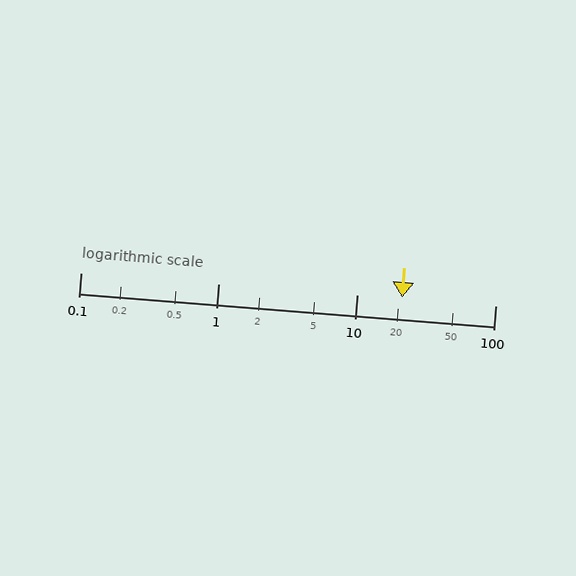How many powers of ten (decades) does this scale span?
The scale spans 3 decades, from 0.1 to 100.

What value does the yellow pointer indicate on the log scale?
The pointer indicates approximately 21.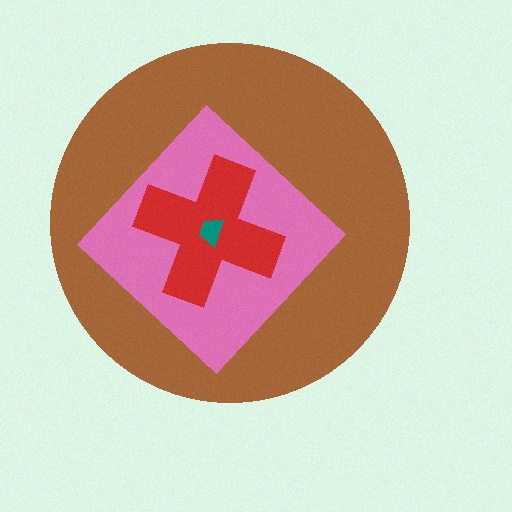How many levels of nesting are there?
4.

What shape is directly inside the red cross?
The teal trapezoid.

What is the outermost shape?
The brown circle.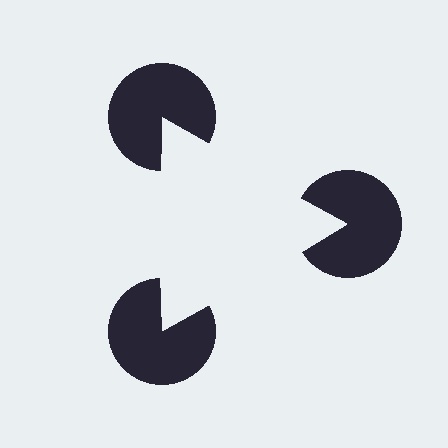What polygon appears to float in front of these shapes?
An illusory triangle — its edges are inferred from the aligned wedge cuts in the pac-man discs, not physically drawn.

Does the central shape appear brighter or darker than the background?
It typically appears slightly brighter than the background, even though no actual brightness change is drawn.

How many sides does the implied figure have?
3 sides.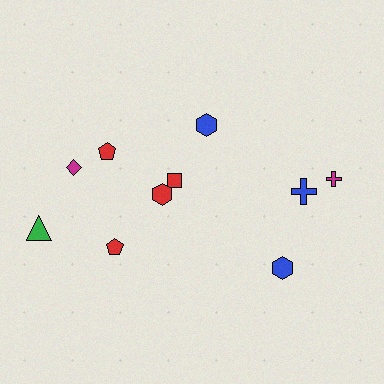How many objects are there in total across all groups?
There are 10 objects.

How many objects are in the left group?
There are 6 objects.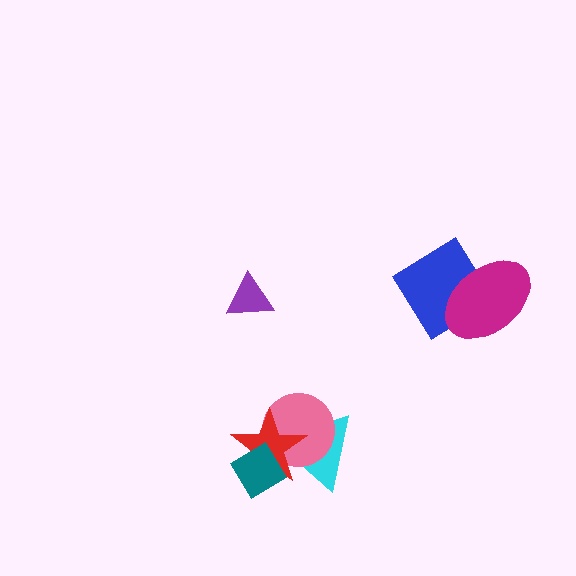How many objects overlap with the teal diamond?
3 objects overlap with the teal diamond.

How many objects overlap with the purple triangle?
0 objects overlap with the purple triangle.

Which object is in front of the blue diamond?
The magenta ellipse is in front of the blue diamond.